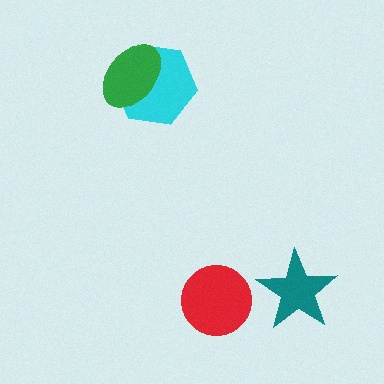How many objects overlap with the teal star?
0 objects overlap with the teal star.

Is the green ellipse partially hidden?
No, no other shape covers it.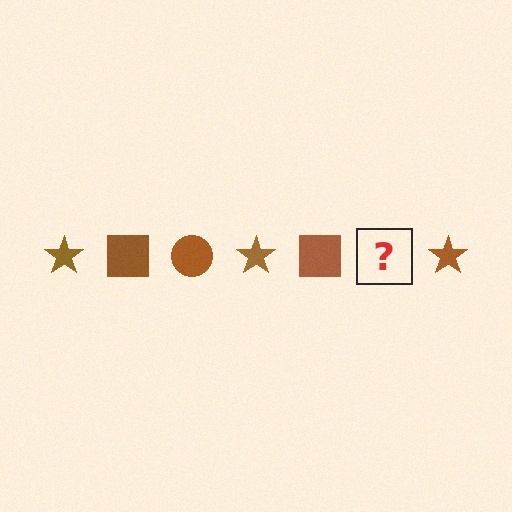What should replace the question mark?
The question mark should be replaced with a brown circle.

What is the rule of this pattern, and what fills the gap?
The rule is that the pattern cycles through star, square, circle shapes in brown. The gap should be filled with a brown circle.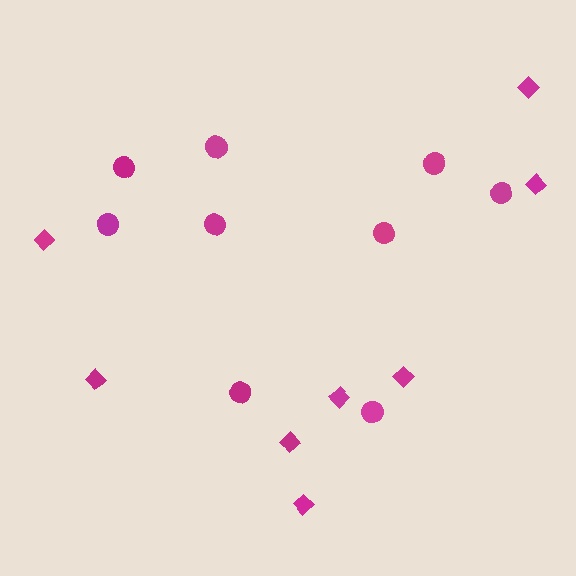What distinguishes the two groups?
There are 2 groups: one group of circles (9) and one group of diamonds (8).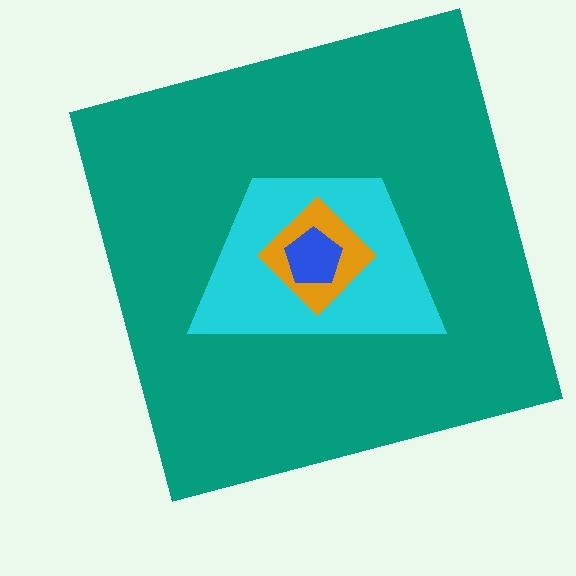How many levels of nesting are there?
4.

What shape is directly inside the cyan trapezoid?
The orange diamond.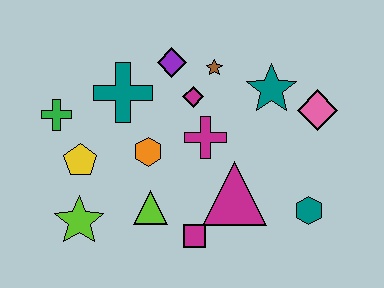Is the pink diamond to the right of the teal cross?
Yes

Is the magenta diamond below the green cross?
No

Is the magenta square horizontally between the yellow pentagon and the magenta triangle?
Yes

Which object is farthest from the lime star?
The pink diamond is farthest from the lime star.